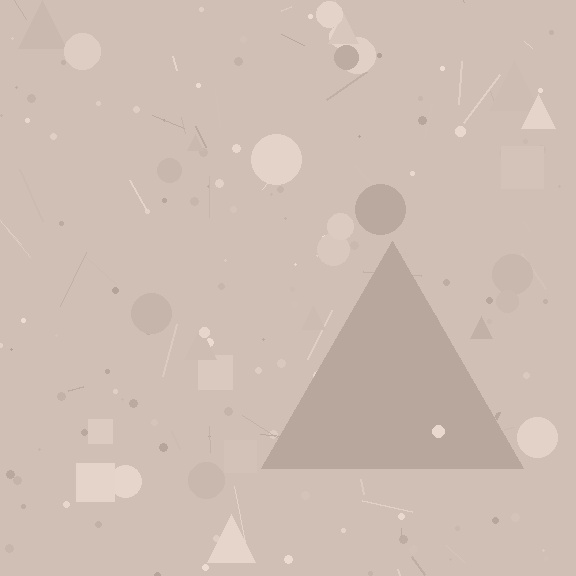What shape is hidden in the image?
A triangle is hidden in the image.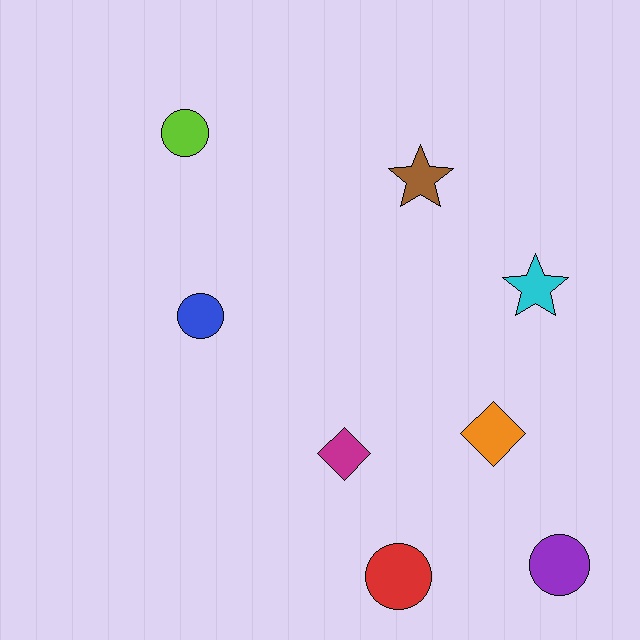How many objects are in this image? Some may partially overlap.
There are 8 objects.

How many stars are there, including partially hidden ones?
There are 2 stars.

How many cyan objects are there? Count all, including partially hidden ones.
There is 1 cyan object.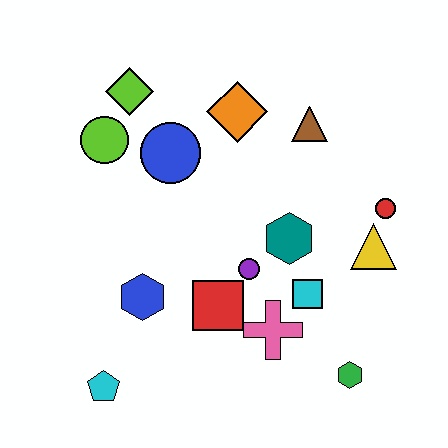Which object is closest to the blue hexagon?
The red square is closest to the blue hexagon.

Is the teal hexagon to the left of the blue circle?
No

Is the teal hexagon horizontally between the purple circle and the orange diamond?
No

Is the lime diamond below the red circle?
No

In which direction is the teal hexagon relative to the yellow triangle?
The teal hexagon is to the left of the yellow triangle.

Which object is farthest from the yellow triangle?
The cyan pentagon is farthest from the yellow triangle.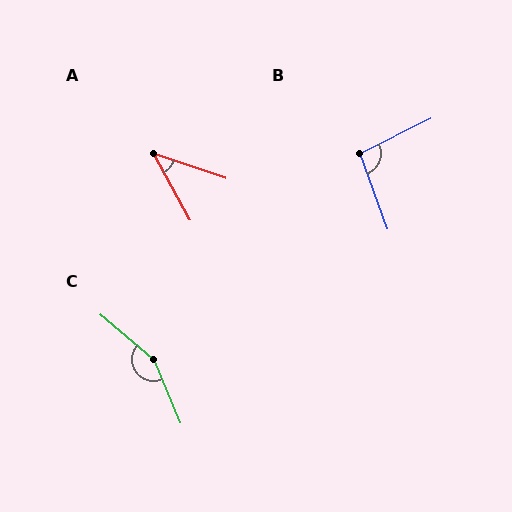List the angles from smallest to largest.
A (43°), B (96°), C (153°).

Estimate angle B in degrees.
Approximately 96 degrees.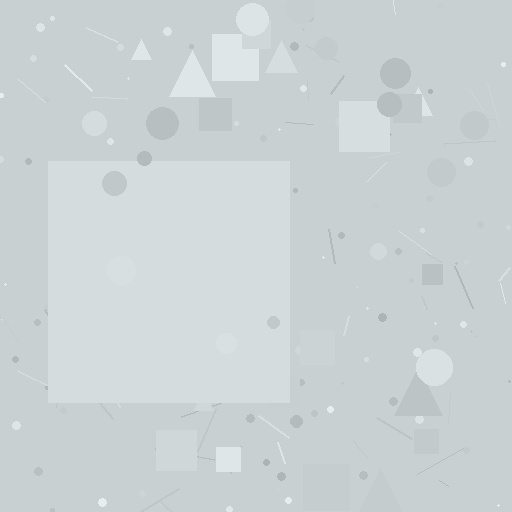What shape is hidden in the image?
A square is hidden in the image.